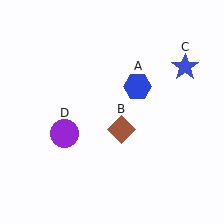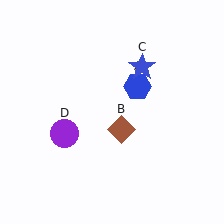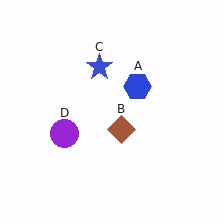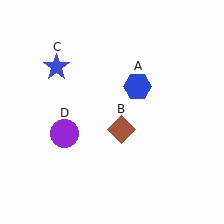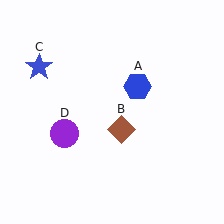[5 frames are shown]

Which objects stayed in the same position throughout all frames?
Blue hexagon (object A) and brown diamond (object B) and purple circle (object D) remained stationary.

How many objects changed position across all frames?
1 object changed position: blue star (object C).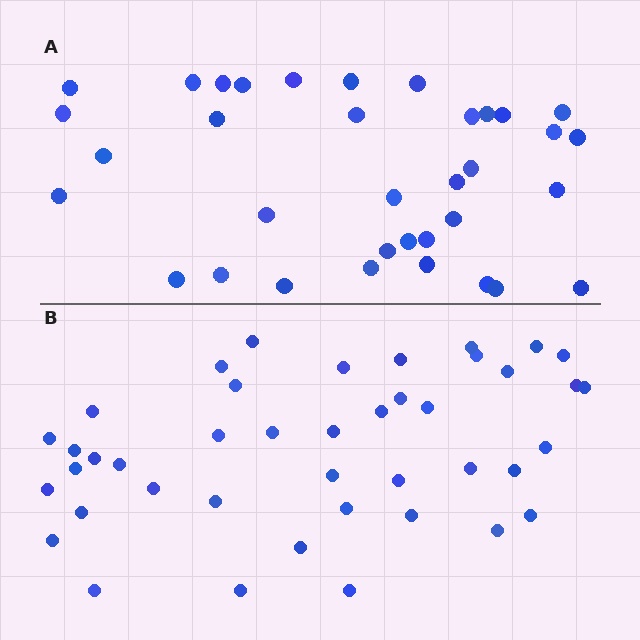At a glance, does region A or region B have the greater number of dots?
Region B (the bottom region) has more dots.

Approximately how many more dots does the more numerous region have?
Region B has roughly 8 or so more dots than region A.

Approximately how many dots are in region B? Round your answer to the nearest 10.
About 40 dots. (The exact count is 42, which rounds to 40.)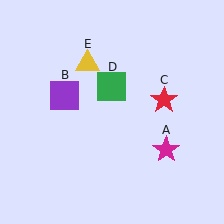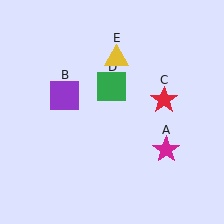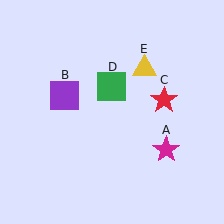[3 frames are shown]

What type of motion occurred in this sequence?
The yellow triangle (object E) rotated clockwise around the center of the scene.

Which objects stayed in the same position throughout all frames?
Magenta star (object A) and purple square (object B) and red star (object C) and green square (object D) remained stationary.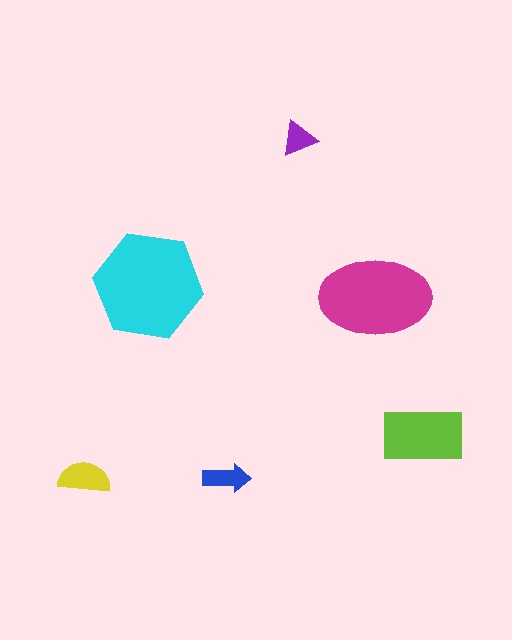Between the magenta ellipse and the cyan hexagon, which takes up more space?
The cyan hexagon.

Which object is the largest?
The cyan hexagon.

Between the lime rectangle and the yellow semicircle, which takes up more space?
The lime rectangle.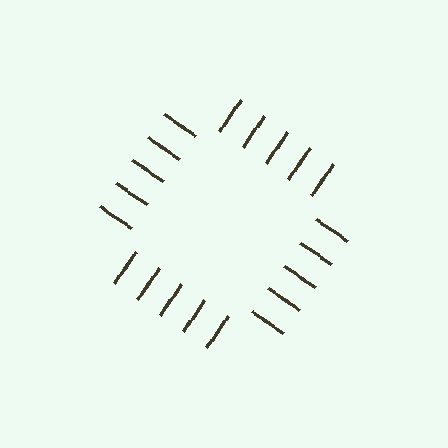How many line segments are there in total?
20 — 5 along each of the 4 edges.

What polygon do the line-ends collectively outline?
An illusory square — the line segments terminate on its edges but no continuous stroke is drawn.